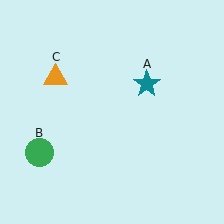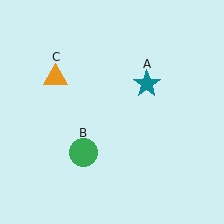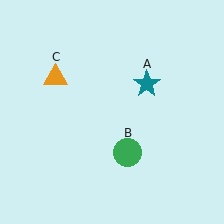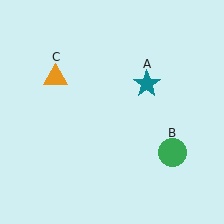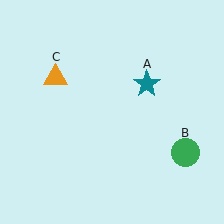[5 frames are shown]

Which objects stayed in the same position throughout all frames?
Teal star (object A) and orange triangle (object C) remained stationary.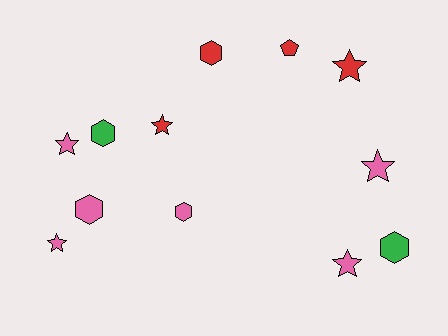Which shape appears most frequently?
Star, with 6 objects.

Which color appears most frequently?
Pink, with 6 objects.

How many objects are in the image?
There are 12 objects.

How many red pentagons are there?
There is 1 red pentagon.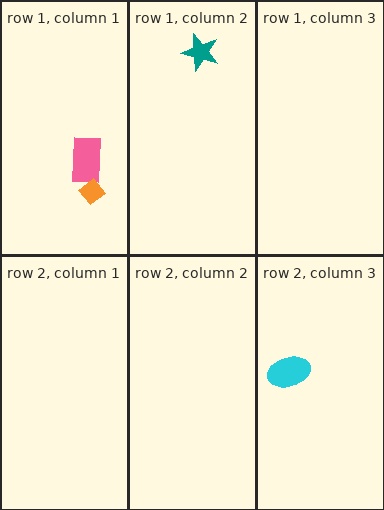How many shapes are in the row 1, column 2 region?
1.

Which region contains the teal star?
The row 1, column 2 region.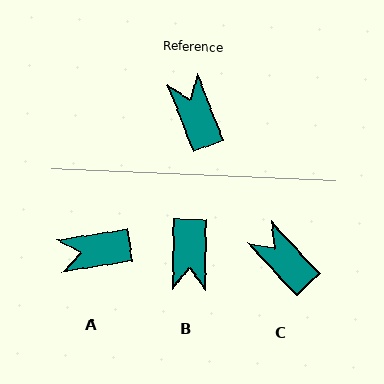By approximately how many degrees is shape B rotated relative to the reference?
Approximately 159 degrees counter-clockwise.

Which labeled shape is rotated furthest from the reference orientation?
B, about 159 degrees away.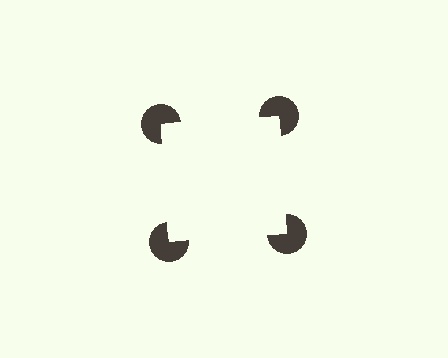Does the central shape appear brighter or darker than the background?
It typically appears slightly brighter than the background, even though no actual brightness change is drawn.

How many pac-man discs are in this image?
There are 4 — one at each vertex of the illusory square.